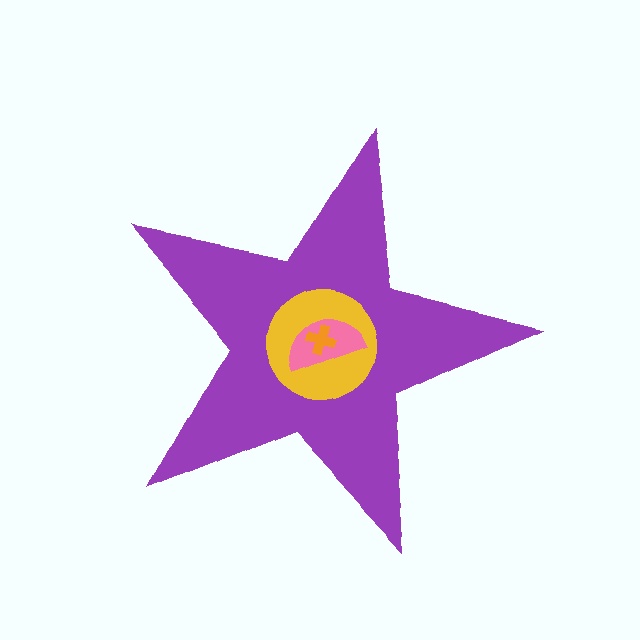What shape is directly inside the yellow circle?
The pink semicircle.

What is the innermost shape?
The orange cross.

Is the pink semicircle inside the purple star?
Yes.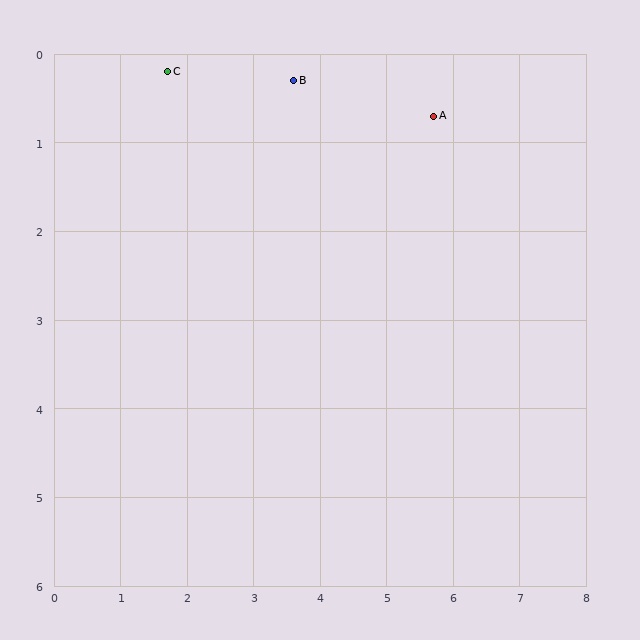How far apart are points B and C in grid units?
Points B and C are about 1.9 grid units apart.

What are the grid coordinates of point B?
Point B is at approximately (3.6, 0.3).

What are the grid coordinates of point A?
Point A is at approximately (5.7, 0.7).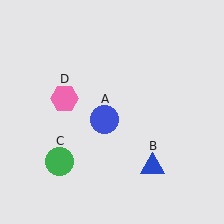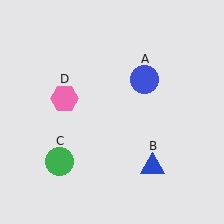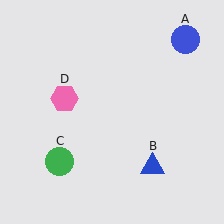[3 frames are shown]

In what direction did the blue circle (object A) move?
The blue circle (object A) moved up and to the right.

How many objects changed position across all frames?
1 object changed position: blue circle (object A).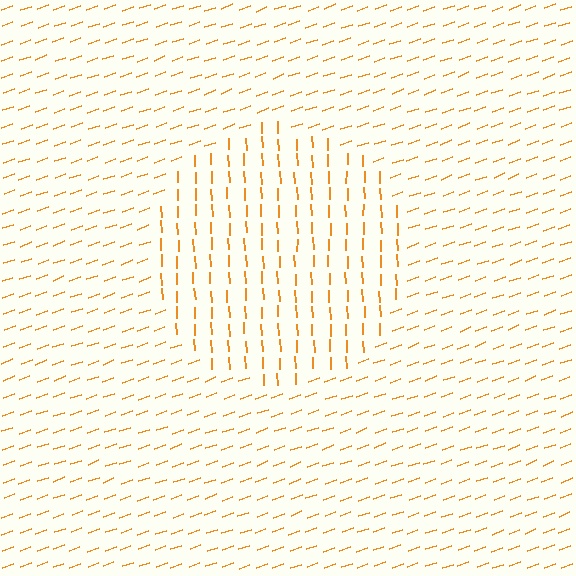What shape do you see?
I see a circle.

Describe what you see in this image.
The image is filled with small orange line segments. A circle region in the image has lines oriented differently from the surrounding lines, creating a visible texture boundary.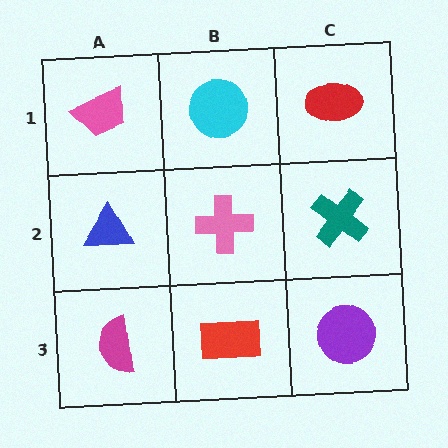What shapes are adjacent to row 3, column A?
A blue triangle (row 2, column A), a red rectangle (row 3, column B).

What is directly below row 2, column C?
A purple circle.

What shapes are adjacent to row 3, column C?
A teal cross (row 2, column C), a red rectangle (row 3, column B).